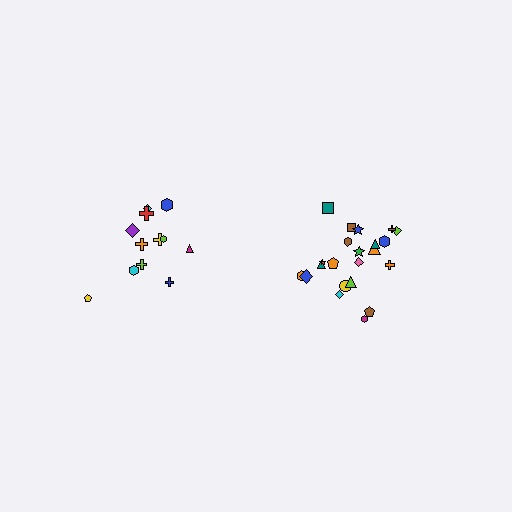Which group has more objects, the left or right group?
The right group.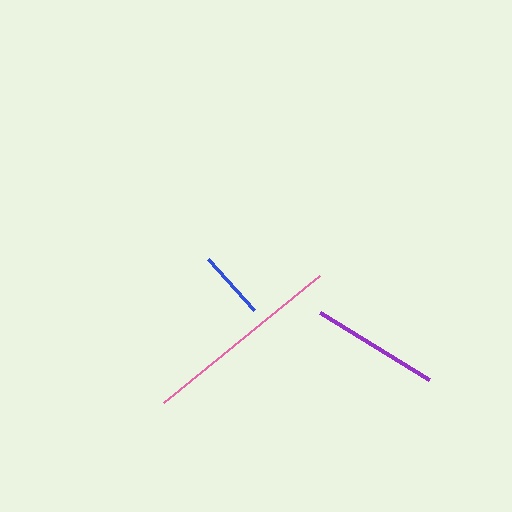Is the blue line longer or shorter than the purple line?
The purple line is longer than the blue line.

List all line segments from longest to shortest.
From longest to shortest: pink, purple, blue.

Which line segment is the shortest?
The blue line is the shortest at approximately 68 pixels.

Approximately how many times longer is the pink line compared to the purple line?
The pink line is approximately 1.6 times the length of the purple line.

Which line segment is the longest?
The pink line is the longest at approximately 201 pixels.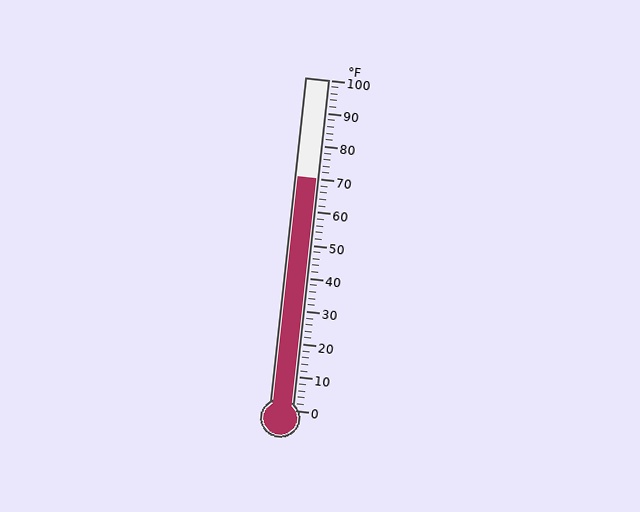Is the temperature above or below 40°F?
The temperature is above 40°F.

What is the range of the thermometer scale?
The thermometer scale ranges from 0°F to 100°F.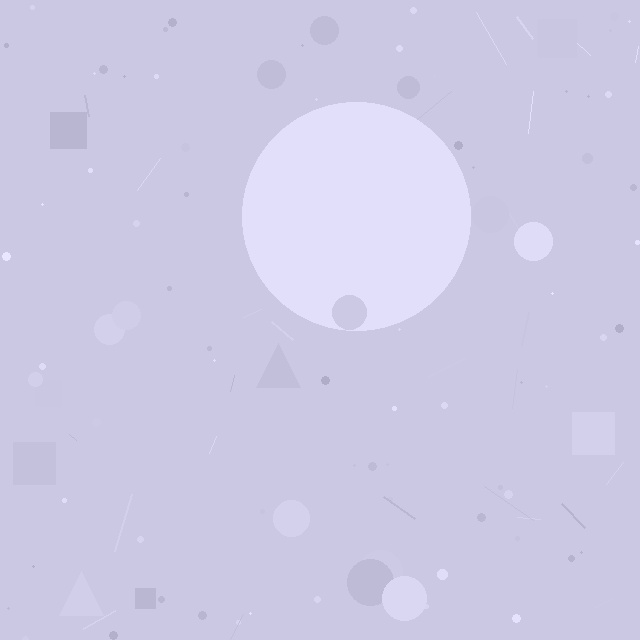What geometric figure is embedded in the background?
A circle is embedded in the background.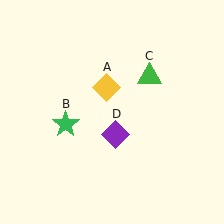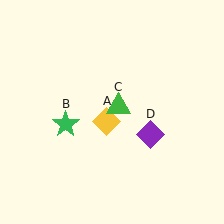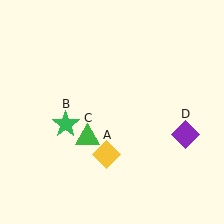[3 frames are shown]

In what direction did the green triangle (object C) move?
The green triangle (object C) moved down and to the left.